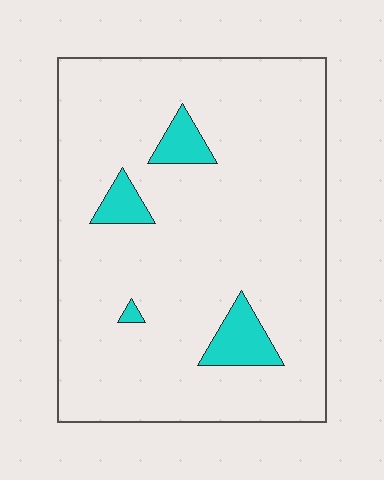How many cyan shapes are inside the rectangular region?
4.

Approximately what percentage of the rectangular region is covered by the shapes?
Approximately 10%.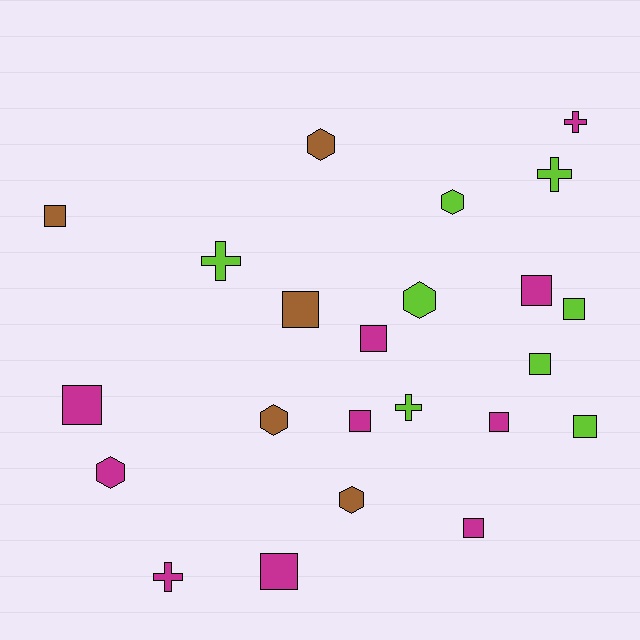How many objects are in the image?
There are 23 objects.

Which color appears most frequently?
Magenta, with 10 objects.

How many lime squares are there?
There are 3 lime squares.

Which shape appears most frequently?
Square, with 12 objects.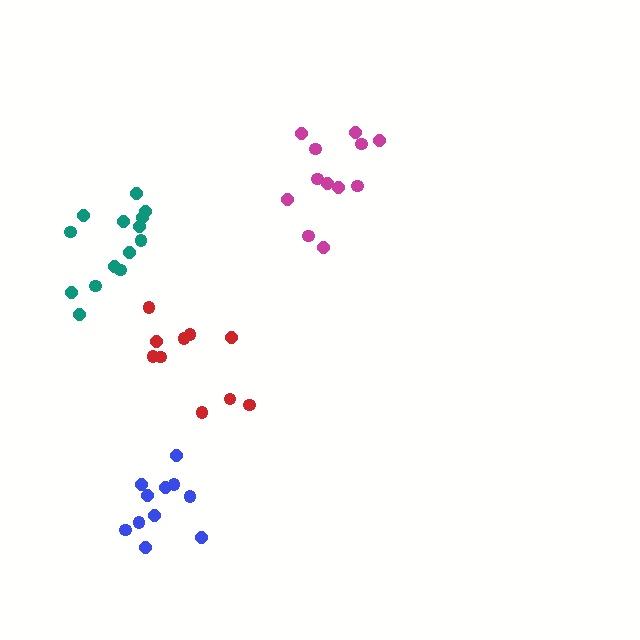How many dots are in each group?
Group 1: 14 dots, Group 2: 12 dots, Group 3: 10 dots, Group 4: 11 dots (47 total).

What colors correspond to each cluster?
The clusters are colored: teal, magenta, red, blue.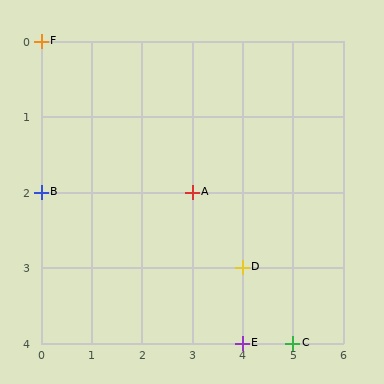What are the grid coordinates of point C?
Point C is at grid coordinates (5, 4).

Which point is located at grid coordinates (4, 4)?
Point E is at (4, 4).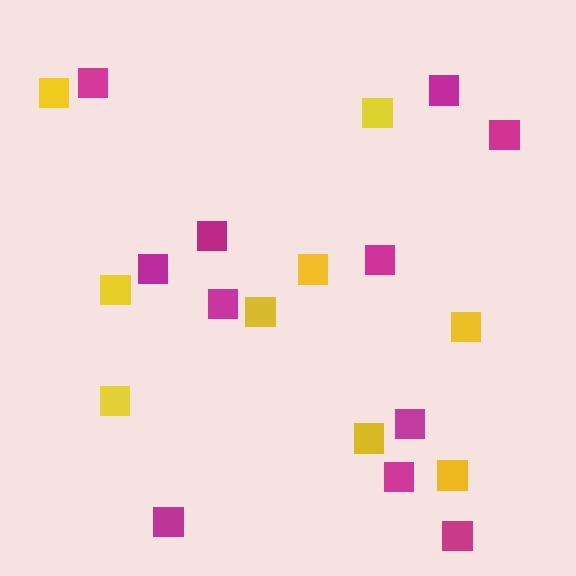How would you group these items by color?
There are 2 groups: one group of magenta squares (11) and one group of yellow squares (9).